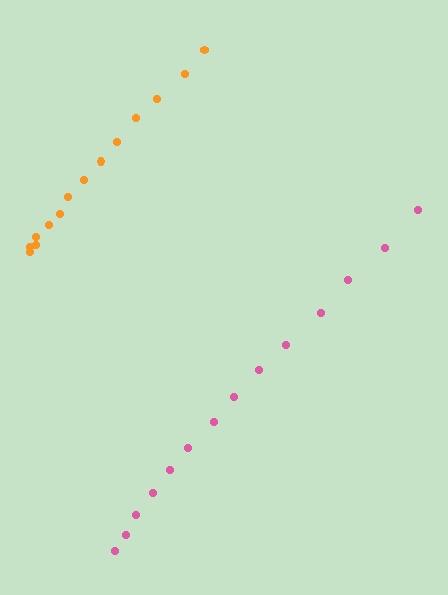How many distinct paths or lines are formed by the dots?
There are 2 distinct paths.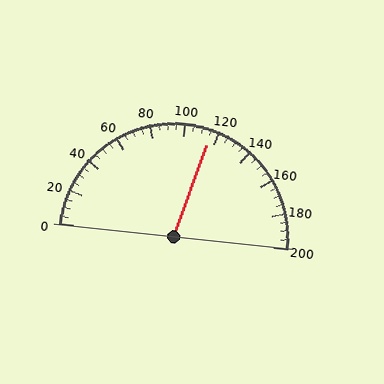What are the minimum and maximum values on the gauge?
The gauge ranges from 0 to 200.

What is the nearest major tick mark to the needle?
The nearest major tick mark is 120.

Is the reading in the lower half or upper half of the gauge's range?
The reading is in the upper half of the range (0 to 200).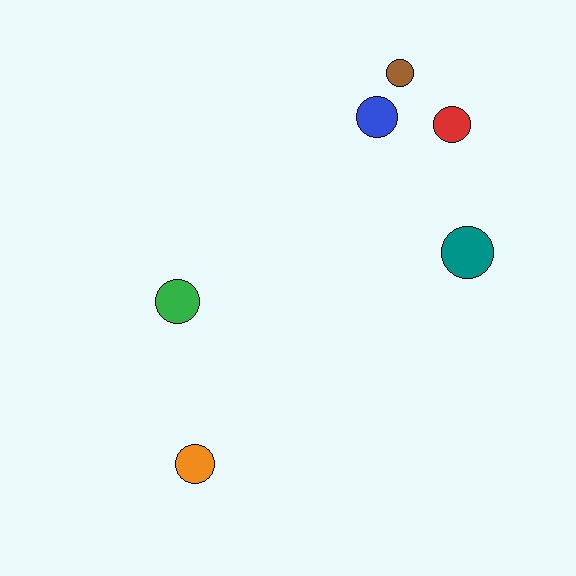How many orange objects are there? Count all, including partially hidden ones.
There is 1 orange object.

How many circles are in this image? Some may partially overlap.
There are 6 circles.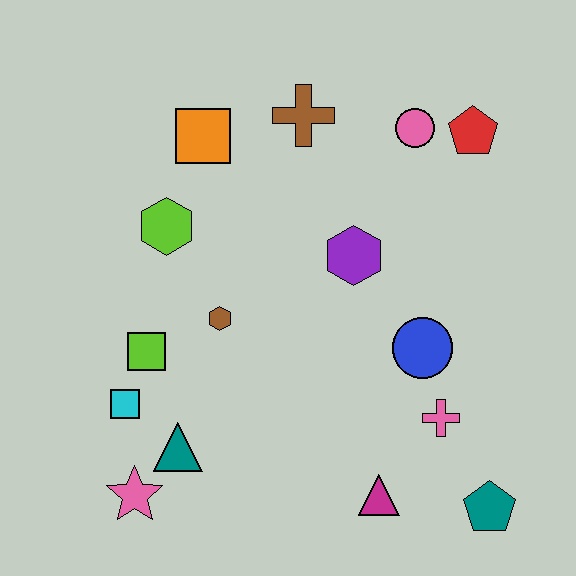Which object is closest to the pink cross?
The blue circle is closest to the pink cross.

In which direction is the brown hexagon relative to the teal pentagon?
The brown hexagon is to the left of the teal pentagon.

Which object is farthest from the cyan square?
The red pentagon is farthest from the cyan square.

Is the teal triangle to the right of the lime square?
Yes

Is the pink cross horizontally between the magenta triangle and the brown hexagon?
No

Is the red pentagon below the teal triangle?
No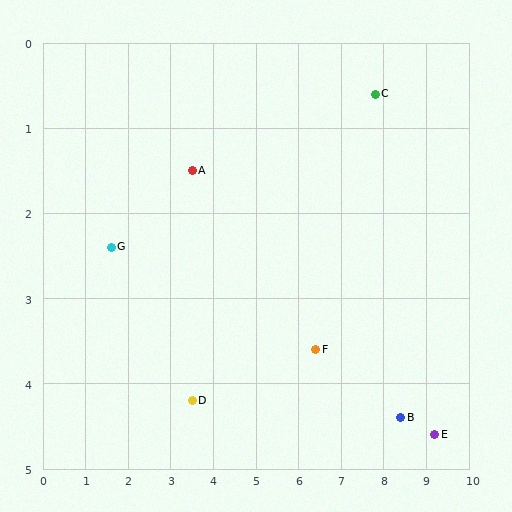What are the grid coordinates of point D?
Point D is at approximately (3.5, 4.2).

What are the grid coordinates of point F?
Point F is at approximately (6.4, 3.6).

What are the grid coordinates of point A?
Point A is at approximately (3.5, 1.5).